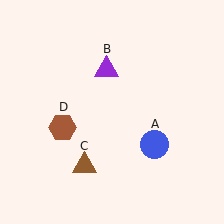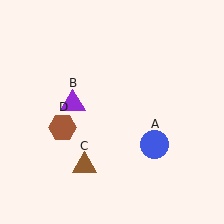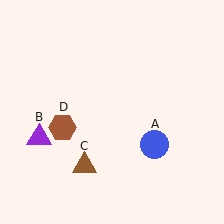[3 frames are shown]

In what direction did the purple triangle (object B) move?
The purple triangle (object B) moved down and to the left.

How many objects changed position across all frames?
1 object changed position: purple triangle (object B).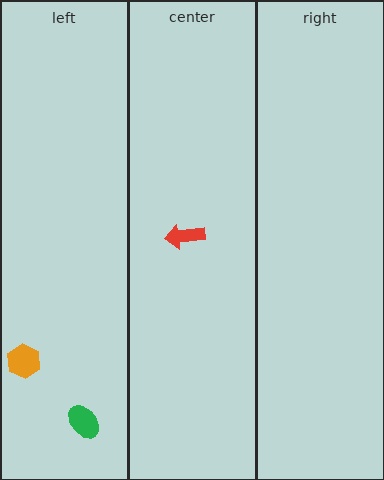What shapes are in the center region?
The red arrow.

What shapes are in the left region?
The orange hexagon, the green ellipse.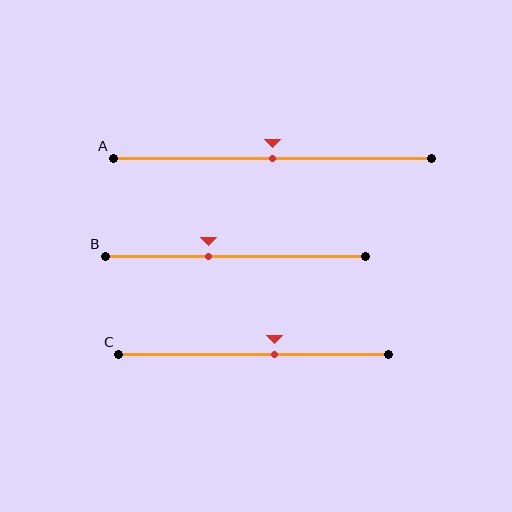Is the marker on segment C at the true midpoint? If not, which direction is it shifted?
No, the marker on segment C is shifted to the right by about 8% of the segment length.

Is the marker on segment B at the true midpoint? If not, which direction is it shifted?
No, the marker on segment B is shifted to the left by about 10% of the segment length.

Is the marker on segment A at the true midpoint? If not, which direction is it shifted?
Yes, the marker on segment A is at the true midpoint.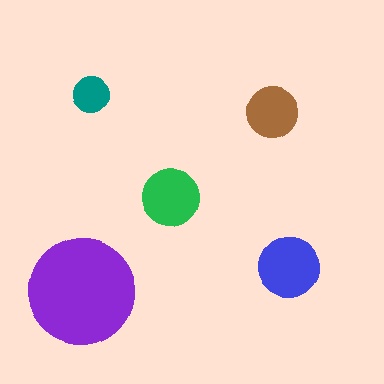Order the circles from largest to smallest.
the purple one, the blue one, the green one, the brown one, the teal one.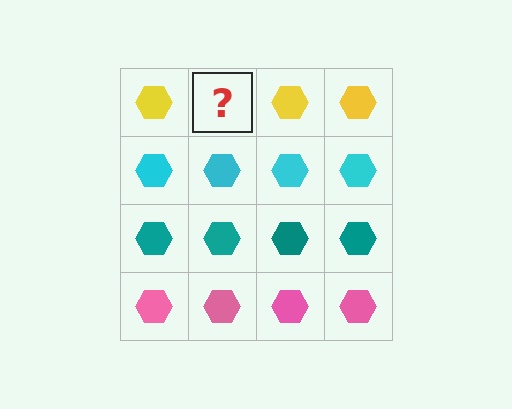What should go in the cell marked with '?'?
The missing cell should contain a yellow hexagon.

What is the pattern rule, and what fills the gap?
The rule is that each row has a consistent color. The gap should be filled with a yellow hexagon.